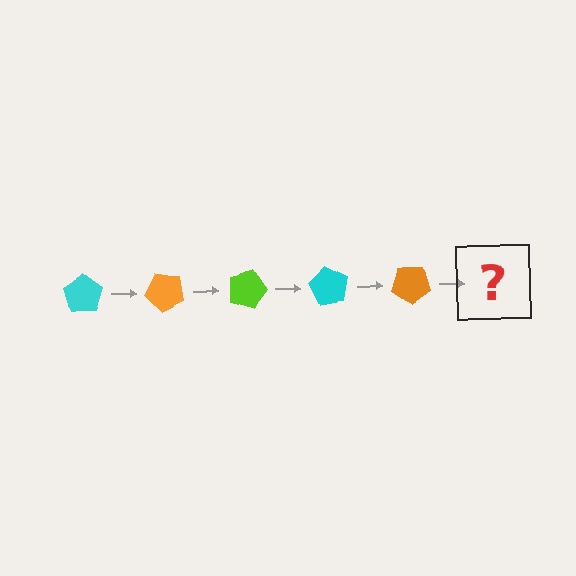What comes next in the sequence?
The next element should be a lime pentagon, rotated 225 degrees from the start.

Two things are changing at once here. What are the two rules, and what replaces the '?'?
The two rules are that it rotates 45 degrees each step and the color cycles through cyan, orange, and lime. The '?' should be a lime pentagon, rotated 225 degrees from the start.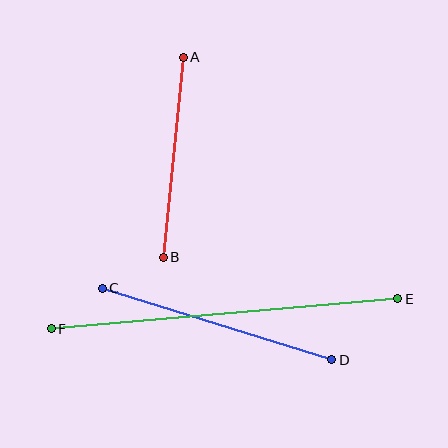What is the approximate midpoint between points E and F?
The midpoint is at approximately (224, 314) pixels.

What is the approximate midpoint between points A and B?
The midpoint is at approximately (173, 157) pixels.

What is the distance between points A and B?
The distance is approximately 201 pixels.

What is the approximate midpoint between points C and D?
The midpoint is at approximately (217, 324) pixels.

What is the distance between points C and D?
The distance is approximately 240 pixels.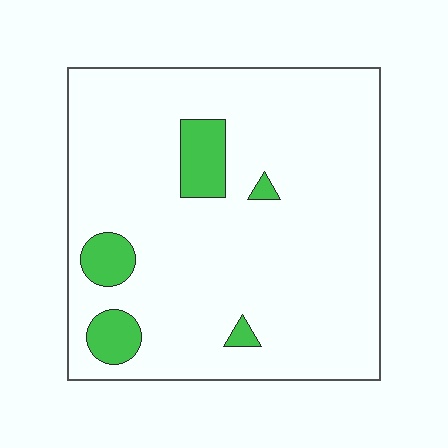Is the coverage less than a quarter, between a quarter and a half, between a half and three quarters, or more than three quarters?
Less than a quarter.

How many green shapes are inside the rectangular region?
5.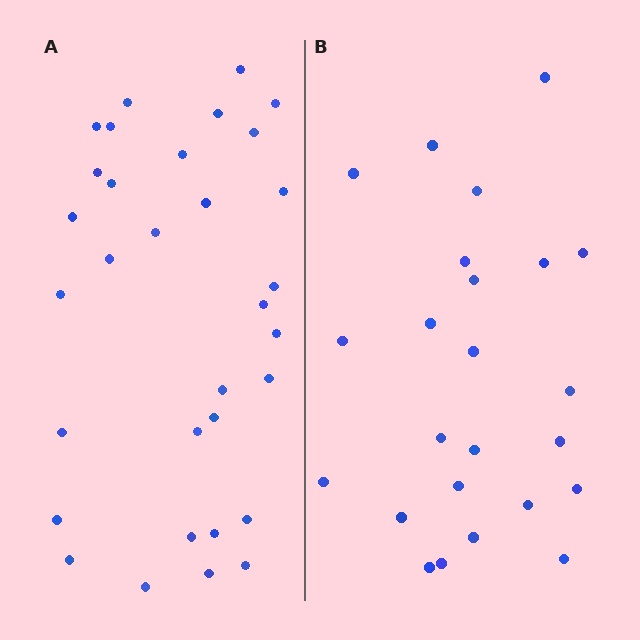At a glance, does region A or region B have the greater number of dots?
Region A (the left region) has more dots.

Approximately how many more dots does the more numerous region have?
Region A has roughly 8 or so more dots than region B.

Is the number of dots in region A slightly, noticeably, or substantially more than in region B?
Region A has noticeably more, but not dramatically so. The ratio is roughly 1.3 to 1.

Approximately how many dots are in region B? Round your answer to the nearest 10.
About 20 dots. (The exact count is 24, which rounds to 20.)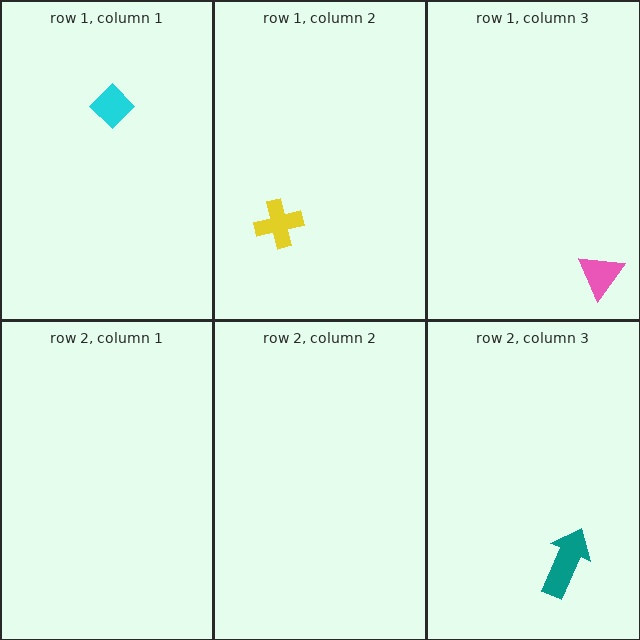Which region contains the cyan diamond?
The row 1, column 1 region.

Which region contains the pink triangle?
The row 1, column 3 region.